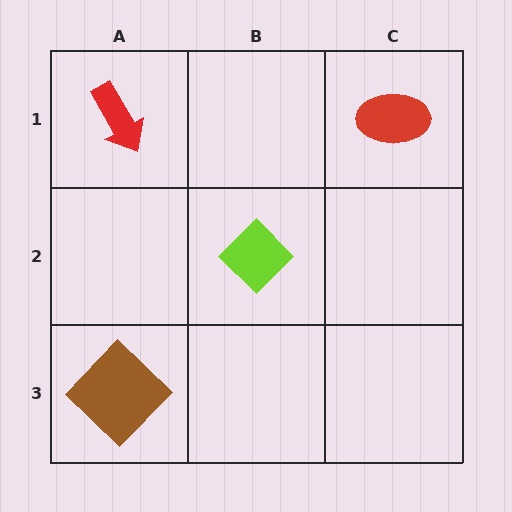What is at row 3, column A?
A brown diamond.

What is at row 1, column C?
A red ellipse.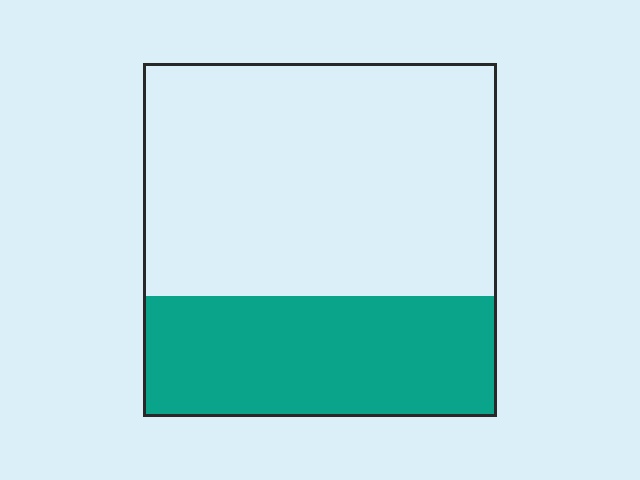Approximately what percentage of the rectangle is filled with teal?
Approximately 35%.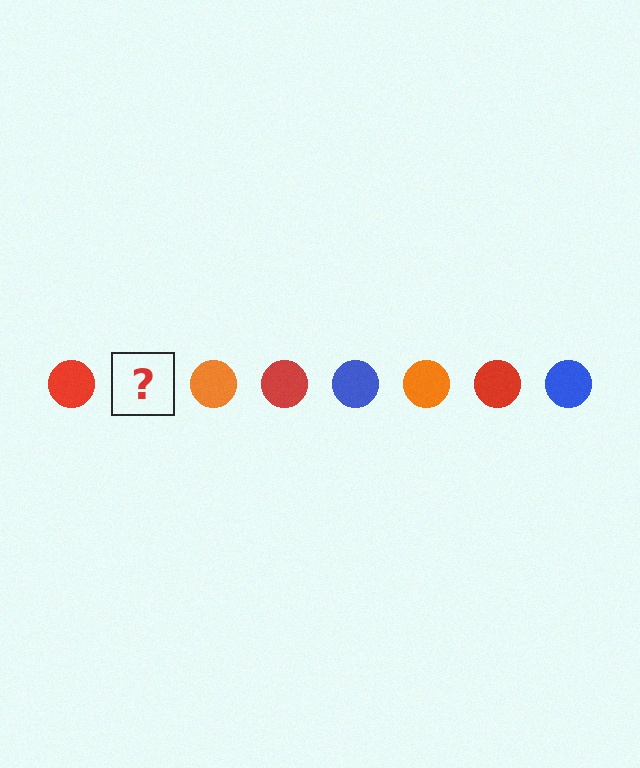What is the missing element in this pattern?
The missing element is a blue circle.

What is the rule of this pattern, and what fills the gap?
The rule is that the pattern cycles through red, blue, orange circles. The gap should be filled with a blue circle.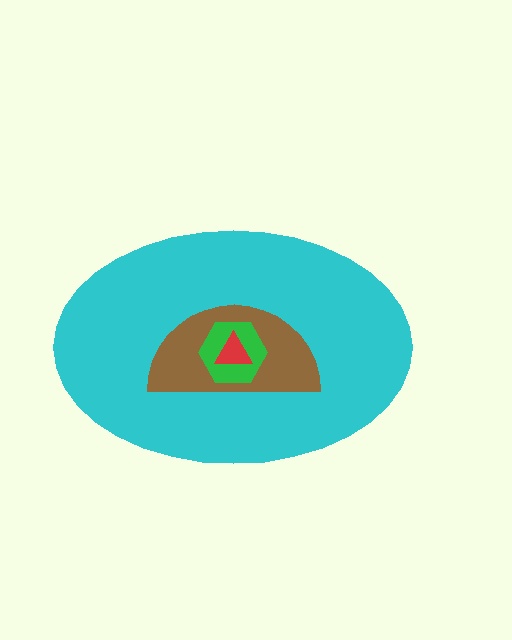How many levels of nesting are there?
4.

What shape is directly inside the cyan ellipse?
The brown semicircle.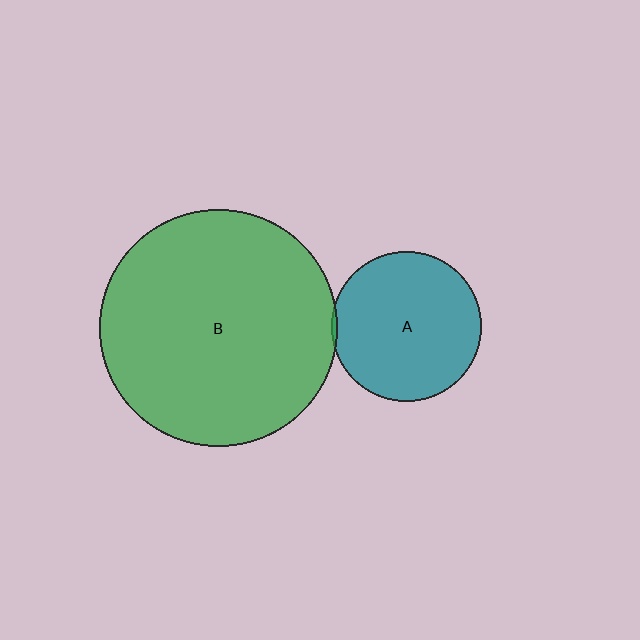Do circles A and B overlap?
Yes.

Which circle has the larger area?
Circle B (green).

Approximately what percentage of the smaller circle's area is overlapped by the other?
Approximately 5%.